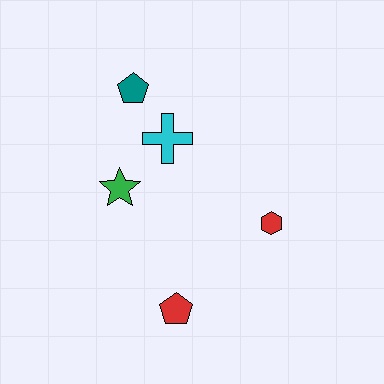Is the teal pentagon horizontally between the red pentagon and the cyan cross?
No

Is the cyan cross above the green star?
Yes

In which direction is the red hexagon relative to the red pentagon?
The red hexagon is to the right of the red pentagon.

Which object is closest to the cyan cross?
The teal pentagon is closest to the cyan cross.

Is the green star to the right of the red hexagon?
No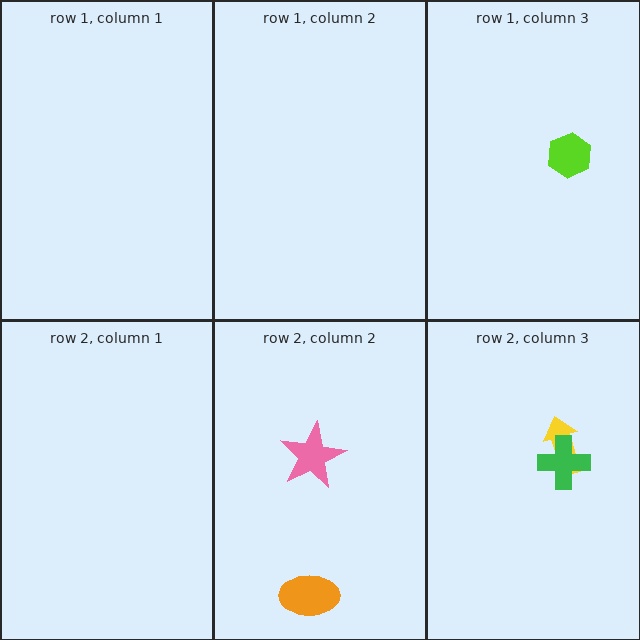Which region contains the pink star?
The row 2, column 2 region.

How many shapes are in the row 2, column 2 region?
2.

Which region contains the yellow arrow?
The row 2, column 3 region.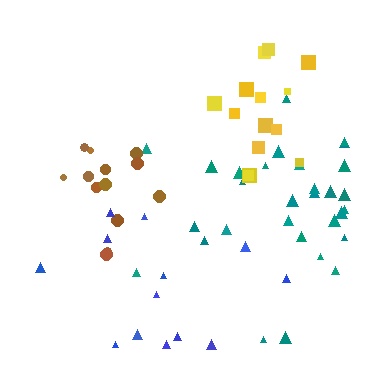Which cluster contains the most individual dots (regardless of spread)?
Teal (30).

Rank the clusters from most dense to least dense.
brown, yellow, teal, blue.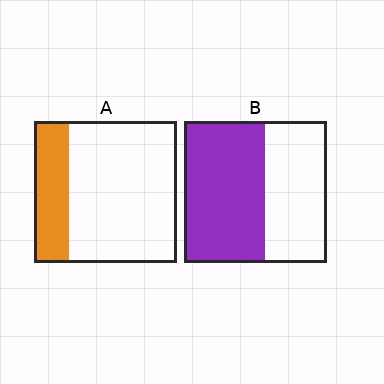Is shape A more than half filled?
No.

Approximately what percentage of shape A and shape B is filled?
A is approximately 25% and B is approximately 55%.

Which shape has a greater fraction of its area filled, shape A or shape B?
Shape B.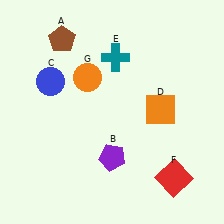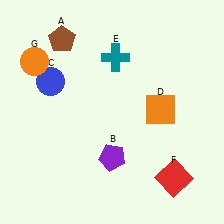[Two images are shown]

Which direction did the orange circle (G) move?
The orange circle (G) moved left.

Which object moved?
The orange circle (G) moved left.